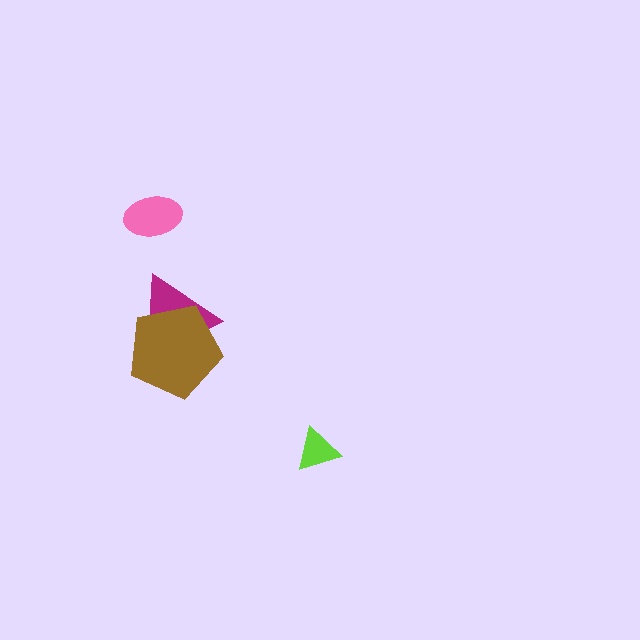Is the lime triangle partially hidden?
No, no other shape covers it.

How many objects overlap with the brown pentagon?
1 object overlaps with the brown pentagon.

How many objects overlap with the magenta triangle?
1 object overlaps with the magenta triangle.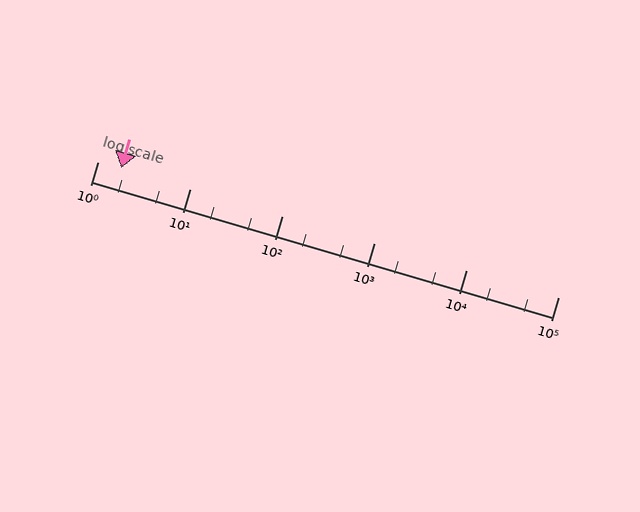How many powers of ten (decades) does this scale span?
The scale spans 5 decades, from 1 to 100000.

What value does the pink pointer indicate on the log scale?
The pointer indicates approximately 1.8.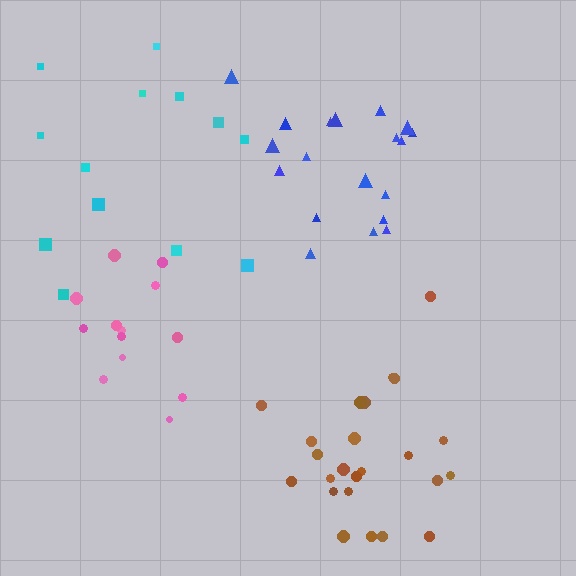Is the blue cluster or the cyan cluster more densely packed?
Blue.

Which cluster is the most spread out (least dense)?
Cyan.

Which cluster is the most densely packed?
Brown.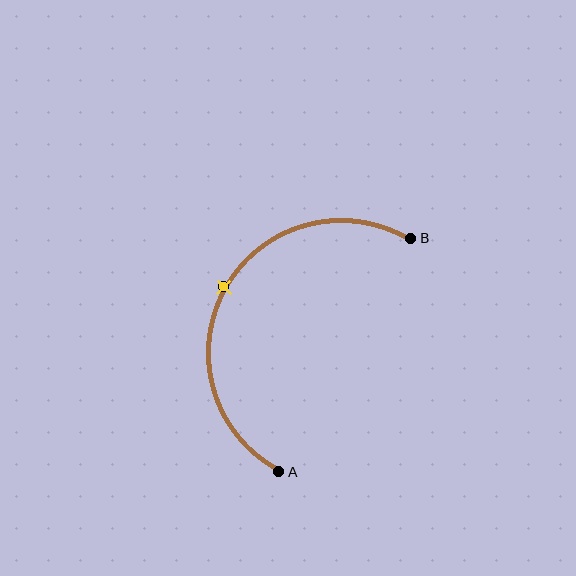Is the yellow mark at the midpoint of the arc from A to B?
Yes. The yellow mark lies on the arc at equal arc-length from both A and B — it is the arc midpoint.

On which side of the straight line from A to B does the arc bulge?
The arc bulges to the left of the straight line connecting A and B.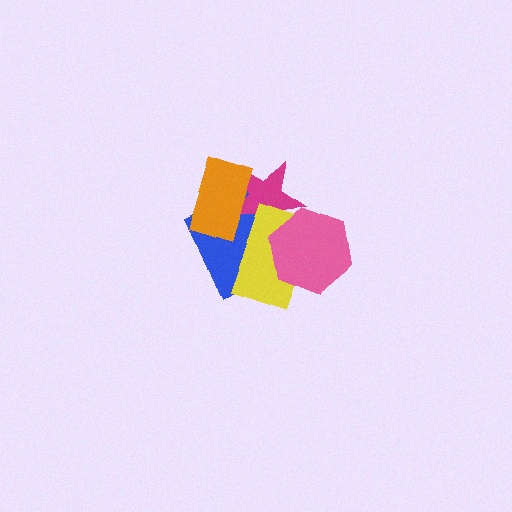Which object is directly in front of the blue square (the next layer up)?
The magenta star is directly in front of the blue square.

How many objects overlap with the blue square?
4 objects overlap with the blue square.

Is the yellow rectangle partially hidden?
Yes, it is partially covered by another shape.